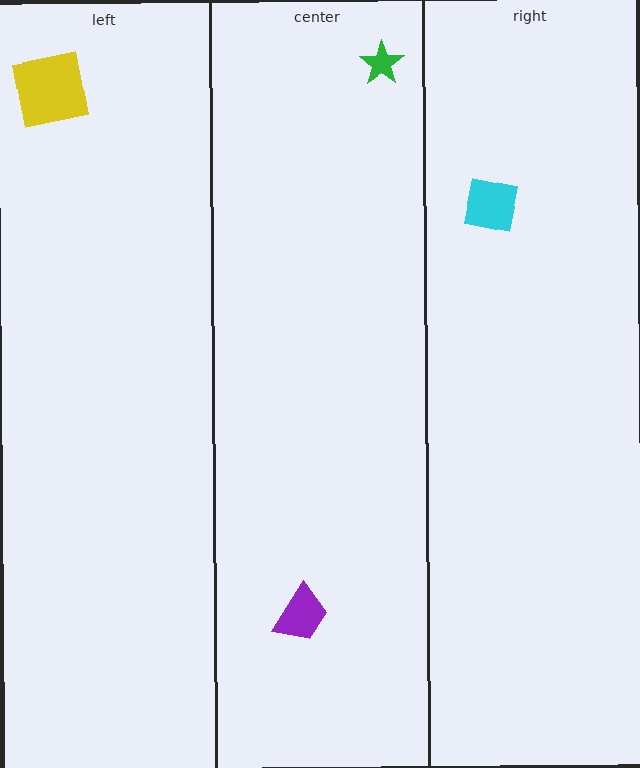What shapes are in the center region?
The purple trapezoid, the green star.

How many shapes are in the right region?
1.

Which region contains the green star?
The center region.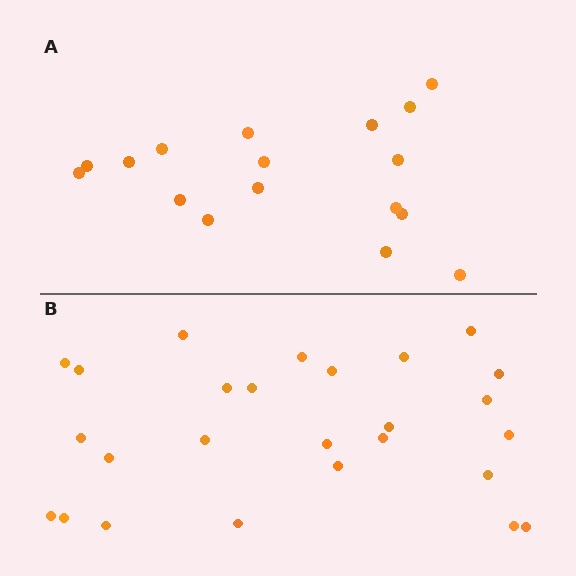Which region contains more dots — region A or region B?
Region B (the bottom region) has more dots.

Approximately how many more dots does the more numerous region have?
Region B has roughly 8 or so more dots than region A.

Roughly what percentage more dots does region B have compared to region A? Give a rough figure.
About 55% more.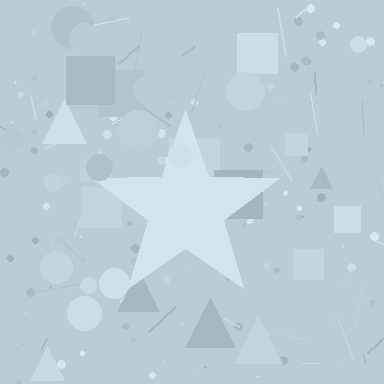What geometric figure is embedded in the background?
A star is embedded in the background.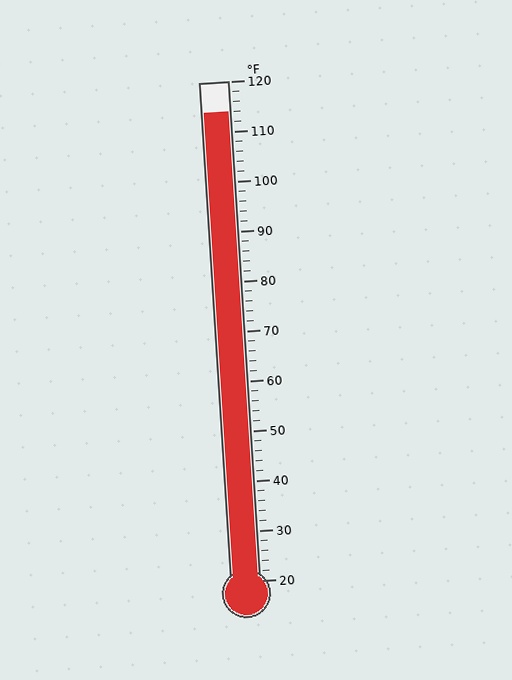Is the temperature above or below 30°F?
The temperature is above 30°F.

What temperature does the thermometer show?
The thermometer shows approximately 114°F.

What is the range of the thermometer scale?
The thermometer scale ranges from 20°F to 120°F.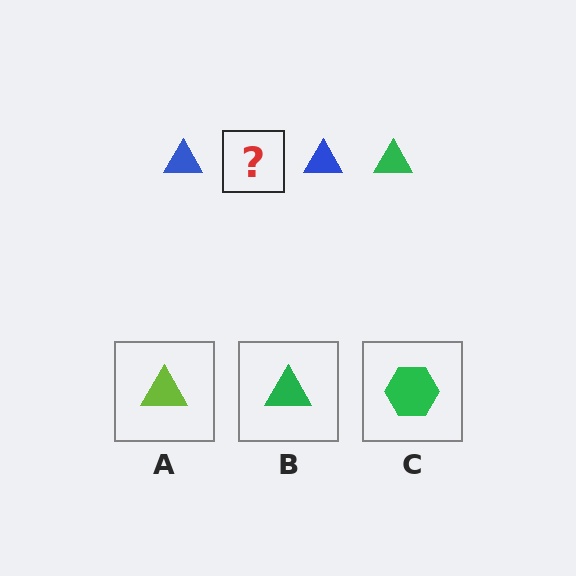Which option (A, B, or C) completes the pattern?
B.